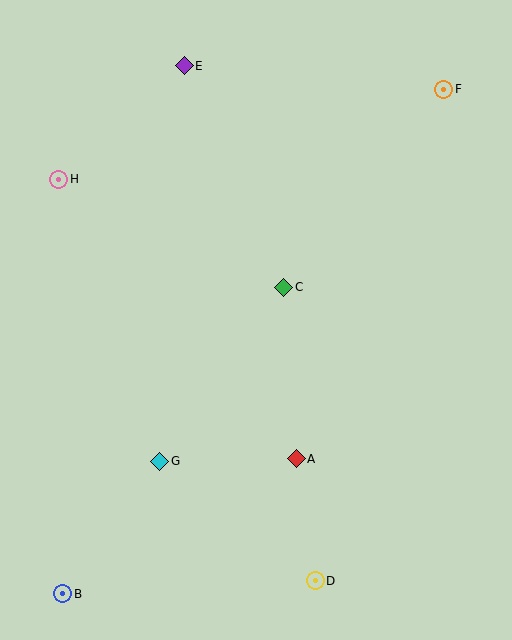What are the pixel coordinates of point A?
Point A is at (296, 459).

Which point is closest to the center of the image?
Point C at (284, 287) is closest to the center.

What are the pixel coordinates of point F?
Point F is at (444, 89).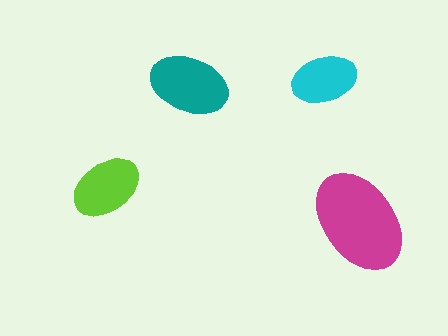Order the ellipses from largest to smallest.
the magenta one, the teal one, the lime one, the cyan one.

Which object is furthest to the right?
The magenta ellipse is rightmost.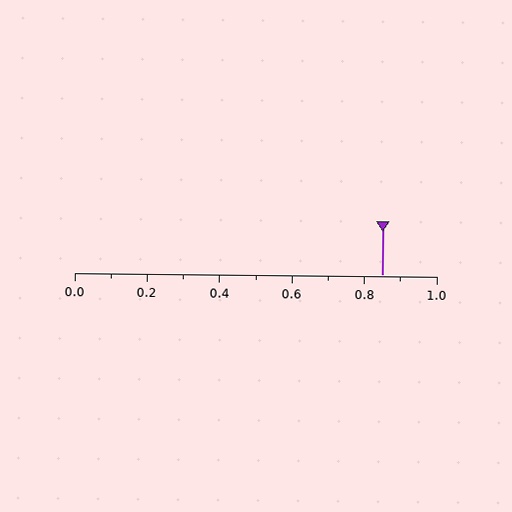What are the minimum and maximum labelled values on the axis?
The axis runs from 0.0 to 1.0.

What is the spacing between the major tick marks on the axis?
The major ticks are spaced 0.2 apart.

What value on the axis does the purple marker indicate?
The marker indicates approximately 0.85.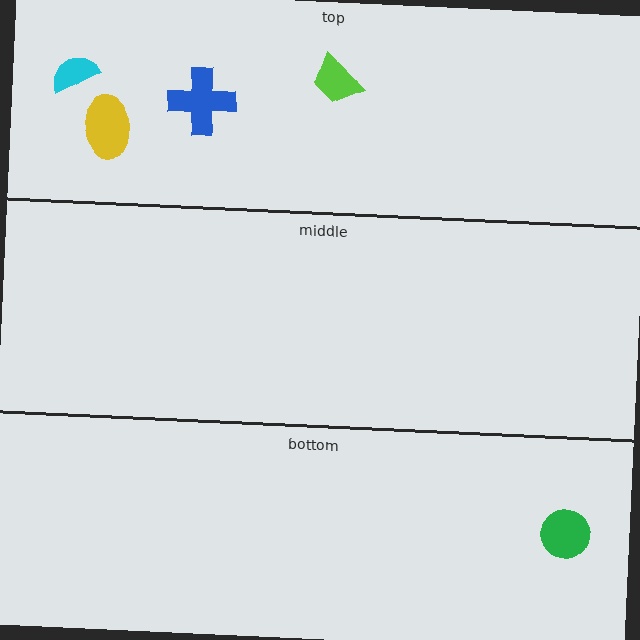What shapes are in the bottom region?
The green circle.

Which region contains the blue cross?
The top region.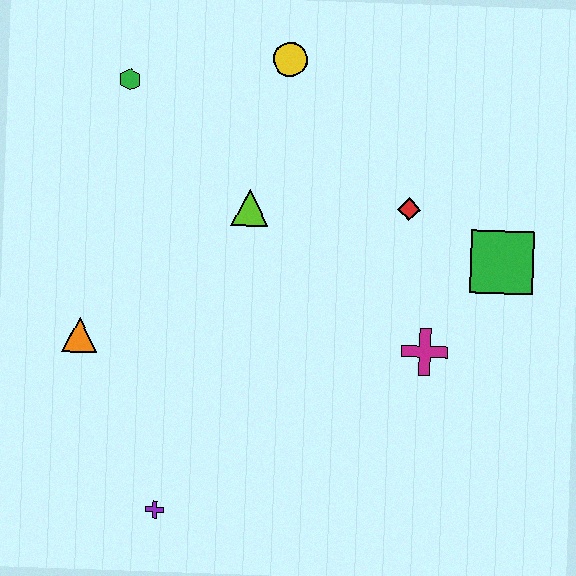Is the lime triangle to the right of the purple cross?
Yes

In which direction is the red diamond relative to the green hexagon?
The red diamond is to the right of the green hexagon.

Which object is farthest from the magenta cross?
The green hexagon is farthest from the magenta cross.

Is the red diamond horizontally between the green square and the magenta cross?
No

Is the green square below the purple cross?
No